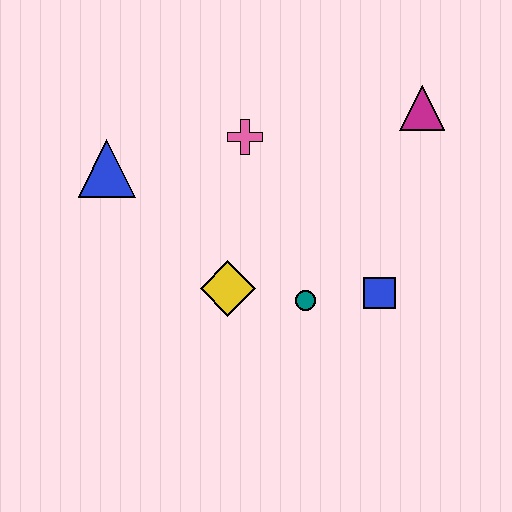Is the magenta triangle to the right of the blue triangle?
Yes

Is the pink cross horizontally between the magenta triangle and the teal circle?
No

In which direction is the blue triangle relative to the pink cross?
The blue triangle is to the left of the pink cross.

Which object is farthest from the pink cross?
The blue square is farthest from the pink cross.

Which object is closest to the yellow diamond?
The teal circle is closest to the yellow diamond.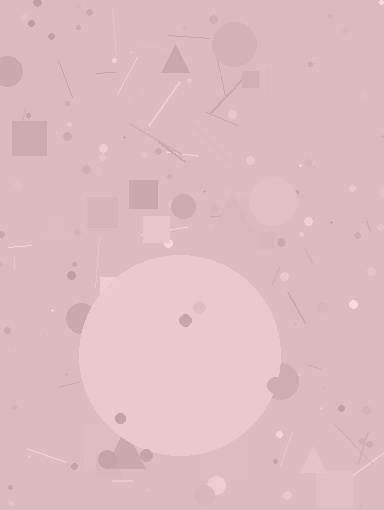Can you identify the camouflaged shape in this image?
The camouflaged shape is a circle.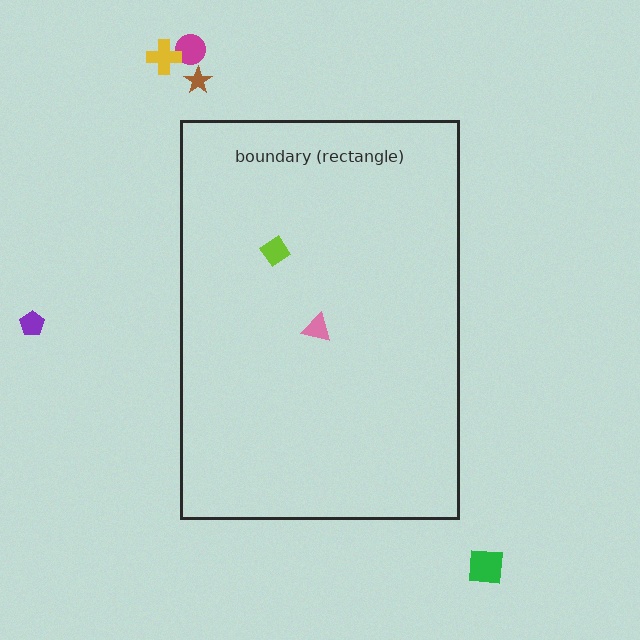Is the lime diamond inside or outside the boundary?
Inside.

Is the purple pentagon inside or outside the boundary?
Outside.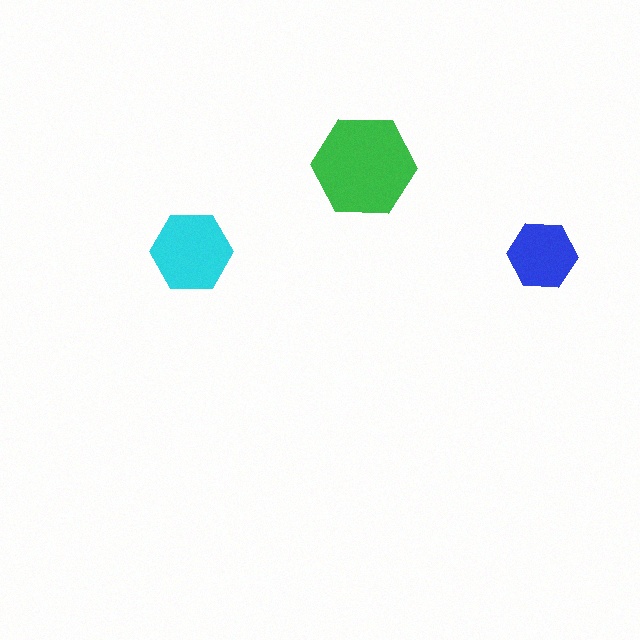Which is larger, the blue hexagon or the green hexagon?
The green one.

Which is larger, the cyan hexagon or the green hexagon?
The green one.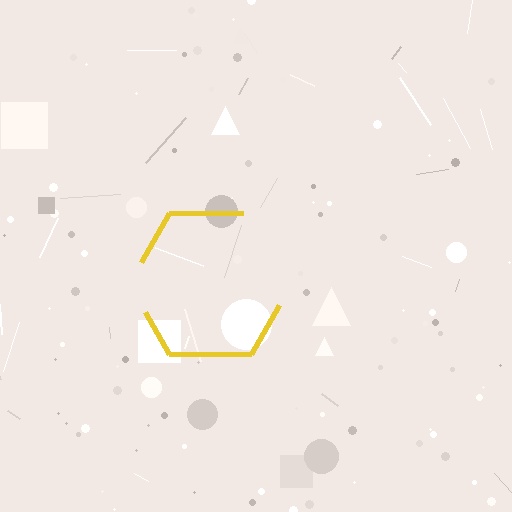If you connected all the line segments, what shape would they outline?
They would outline a hexagon.